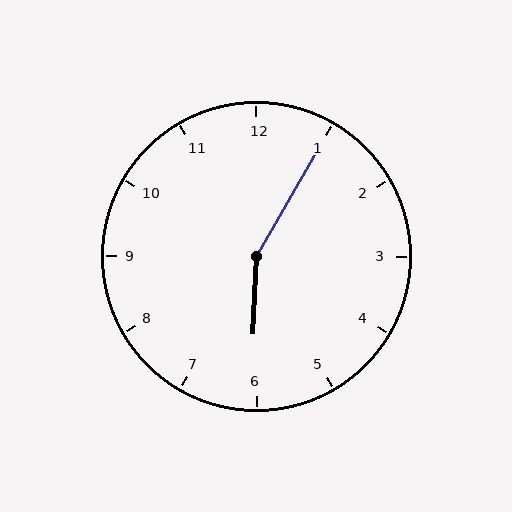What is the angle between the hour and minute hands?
Approximately 152 degrees.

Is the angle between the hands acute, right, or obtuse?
It is obtuse.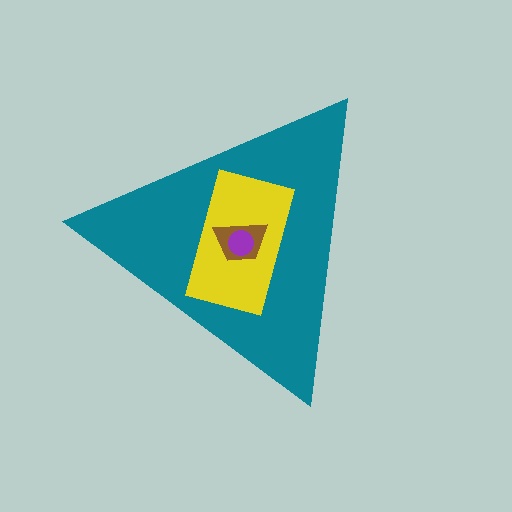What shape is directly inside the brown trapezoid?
The purple circle.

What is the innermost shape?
The purple circle.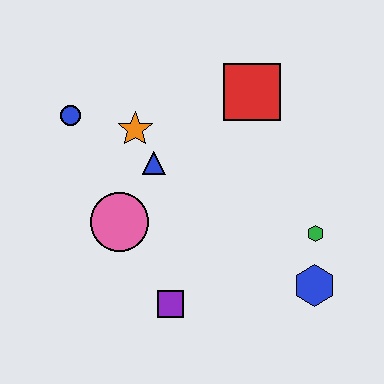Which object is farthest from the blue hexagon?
The blue circle is farthest from the blue hexagon.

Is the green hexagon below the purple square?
No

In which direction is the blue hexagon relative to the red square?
The blue hexagon is below the red square.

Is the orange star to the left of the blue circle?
No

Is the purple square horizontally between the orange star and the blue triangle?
No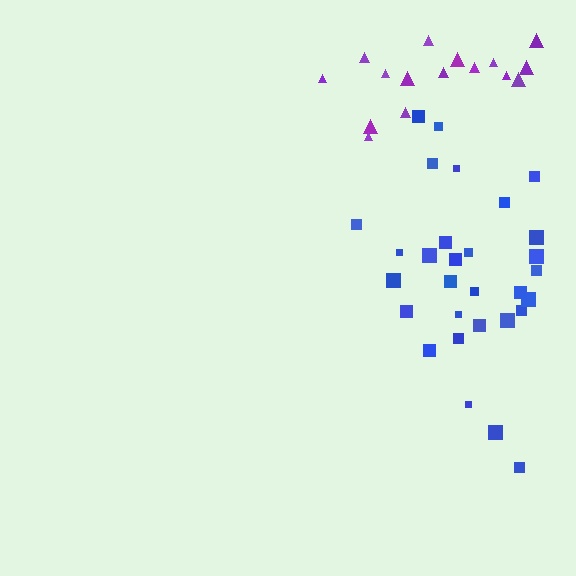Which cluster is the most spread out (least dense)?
Purple.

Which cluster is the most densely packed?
Blue.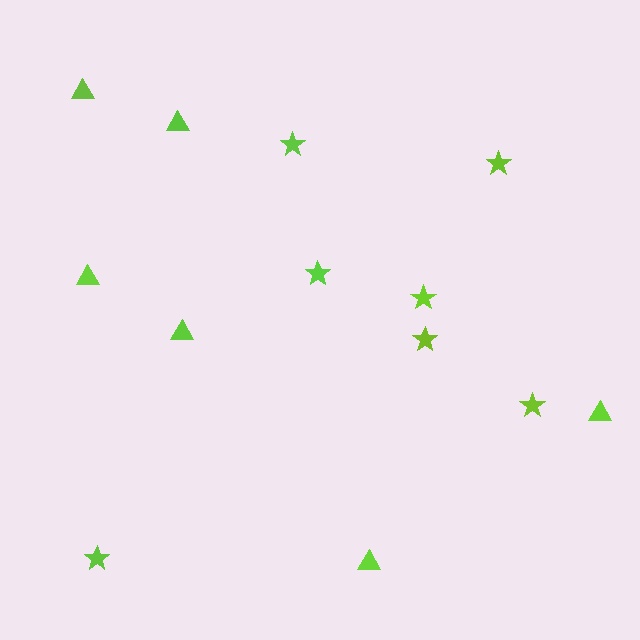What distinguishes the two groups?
There are 2 groups: one group of triangles (6) and one group of stars (7).